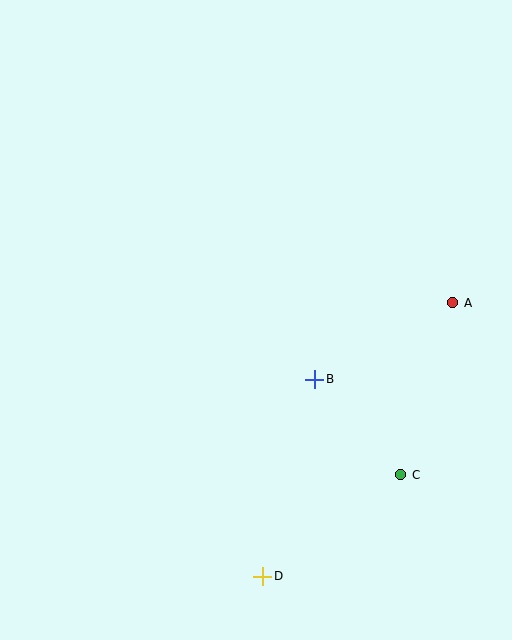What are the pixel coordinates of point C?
Point C is at (401, 475).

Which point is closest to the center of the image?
Point B at (315, 379) is closest to the center.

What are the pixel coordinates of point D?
Point D is at (263, 576).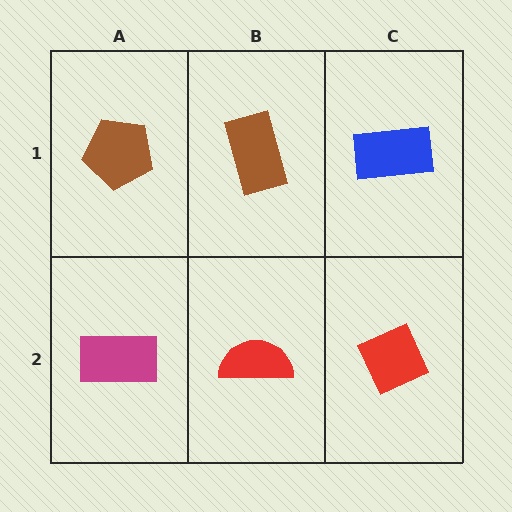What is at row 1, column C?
A blue rectangle.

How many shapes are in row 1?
3 shapes.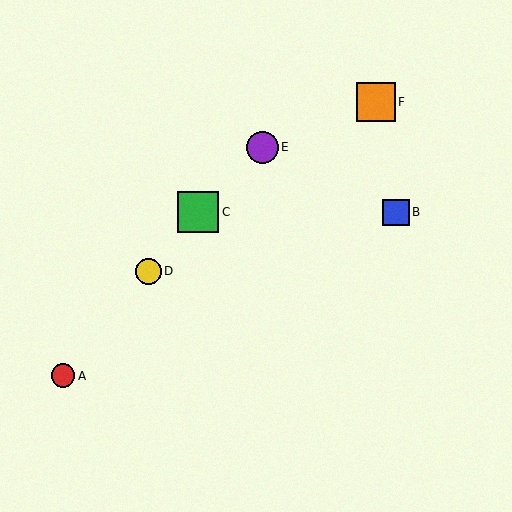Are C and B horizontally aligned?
Yes, both are at y≈212.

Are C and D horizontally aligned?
No, C is at y≈212 and D is at y≈271.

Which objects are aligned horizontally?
Objects B, C are aligned horizontally.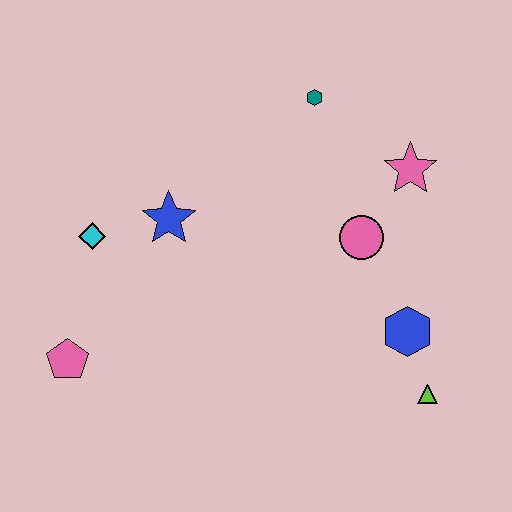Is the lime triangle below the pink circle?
Yes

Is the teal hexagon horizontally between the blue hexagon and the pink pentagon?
Yes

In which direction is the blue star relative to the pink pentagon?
The blue star is above the pink pentagon.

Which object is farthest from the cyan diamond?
The lime triangle is farthest from the cyan diamond.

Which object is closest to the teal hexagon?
The pink star is closest to the teal hexagon.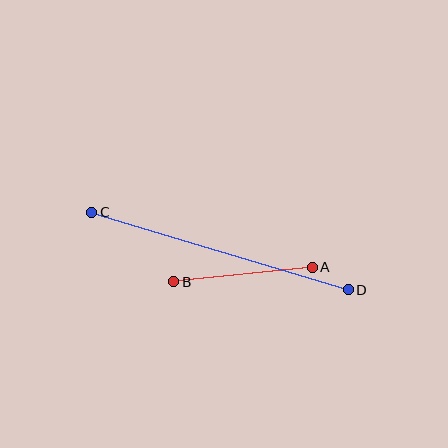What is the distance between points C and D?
The distance is approximately 268 pixels.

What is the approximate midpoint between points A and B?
The midpoint is at approximately (243, 274) pixels.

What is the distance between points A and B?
The distance is approximately 139 pixels.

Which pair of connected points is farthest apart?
Points C and D are farthest apart.